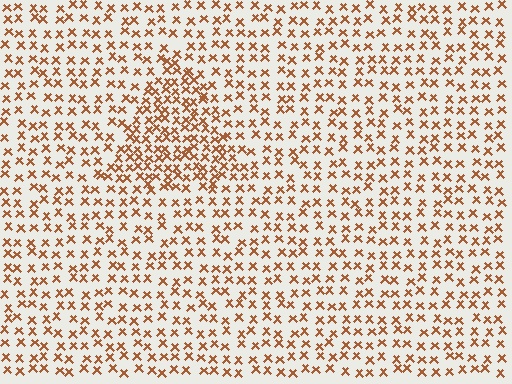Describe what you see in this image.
The image contains small brown elements arranged at two different densities. A triangle-shaped region is visible where the elements are more densely packed than the surrounding area.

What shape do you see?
I see a triangle.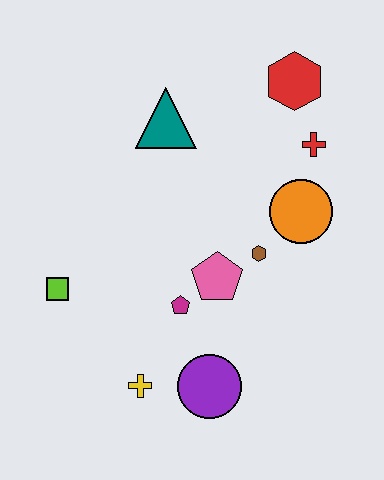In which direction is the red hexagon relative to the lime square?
The red hexagon is to the right of the lime square.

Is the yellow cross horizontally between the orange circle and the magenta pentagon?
No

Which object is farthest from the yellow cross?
The red hexagon is farthest from the yellow cross.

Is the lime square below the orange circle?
Yes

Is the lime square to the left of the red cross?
Yes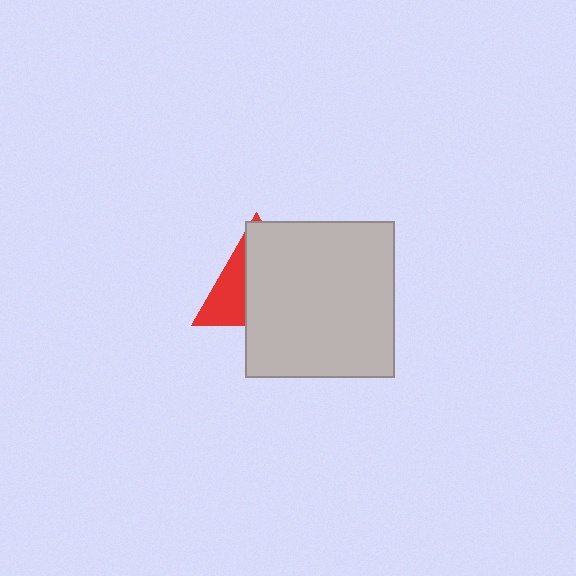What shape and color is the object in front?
The object in front is a light gray rectangle.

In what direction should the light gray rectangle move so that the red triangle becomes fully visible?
The light gray rectangle should move right. That is the shortest direction to clear the overlap and leave the red triangle fully visible.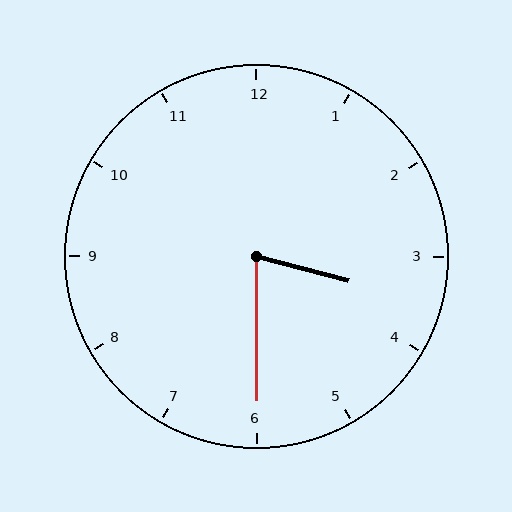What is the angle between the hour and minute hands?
Approximately 75 degrees.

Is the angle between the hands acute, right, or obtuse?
It is acute.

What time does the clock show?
3:30.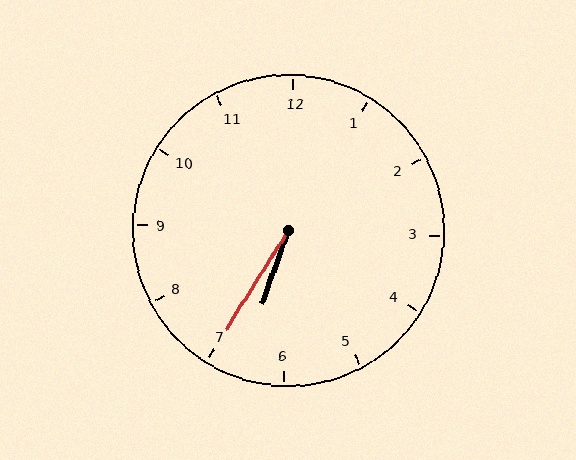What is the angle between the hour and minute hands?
Approximately 12 degrees.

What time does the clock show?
6:35.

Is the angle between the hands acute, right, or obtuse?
It is acute.